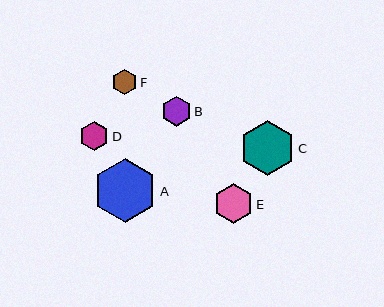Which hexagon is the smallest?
Hexagon F is the smallest with a size of approximately 25 pixels.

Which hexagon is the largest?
Hexagon A is the largest with a size of approximately 63 pixels.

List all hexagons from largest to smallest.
From largest to smallest: A, C, E, B, D, F.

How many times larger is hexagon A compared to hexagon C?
Hexagon A is approximately 1.2 times the size of hexagon C.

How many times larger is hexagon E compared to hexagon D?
Hexagon E is approximately 1.4 times the size of hexagon D.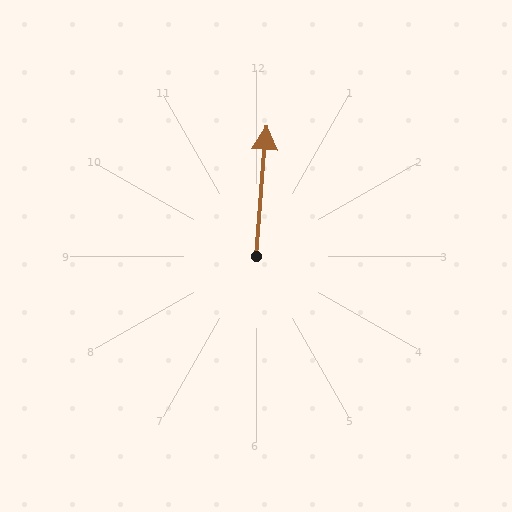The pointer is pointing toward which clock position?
Roughly 12 o'clock.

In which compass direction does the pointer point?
North.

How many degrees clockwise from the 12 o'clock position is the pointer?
Approximately 5 degrees.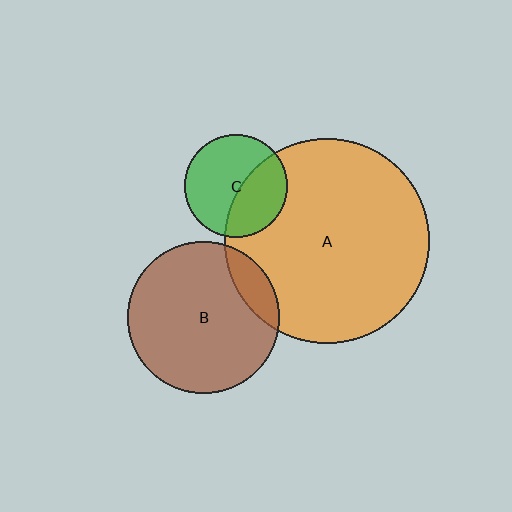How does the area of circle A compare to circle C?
Approximately 4.0 times.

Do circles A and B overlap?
Yes.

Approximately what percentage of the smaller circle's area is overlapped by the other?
Approximately 15%.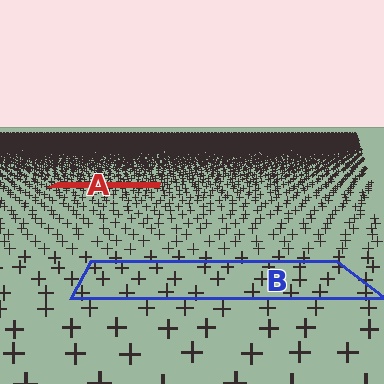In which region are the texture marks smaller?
The texture marks are smaller in region A, because it is farther away.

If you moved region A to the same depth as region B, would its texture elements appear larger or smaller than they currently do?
They would appear larger. At a closer depth, the same texture elements are projected at a bigger on-screen size.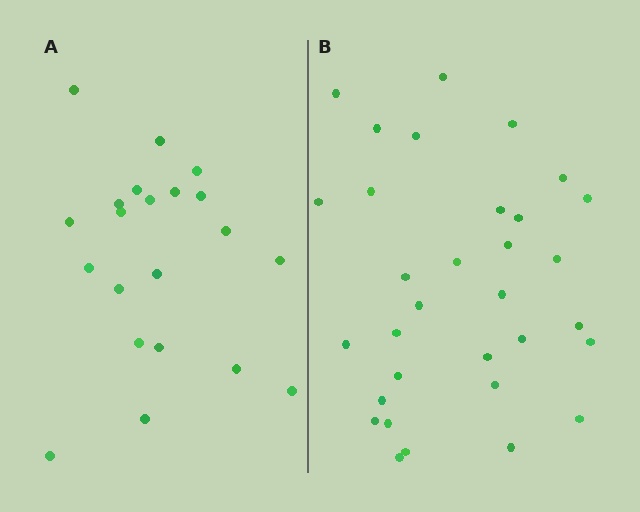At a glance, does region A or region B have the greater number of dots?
Region B (the right region) has more dots.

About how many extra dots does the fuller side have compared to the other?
Region B has roughly 12 or so more dots than region A.